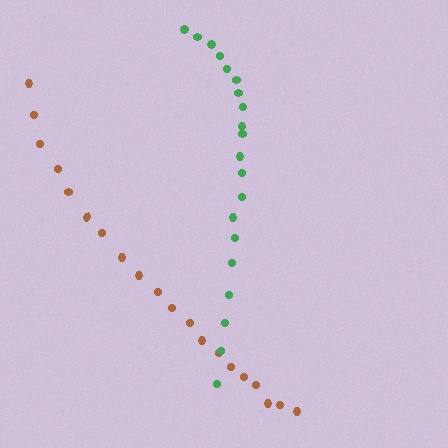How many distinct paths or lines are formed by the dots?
There are 2 distinct paths.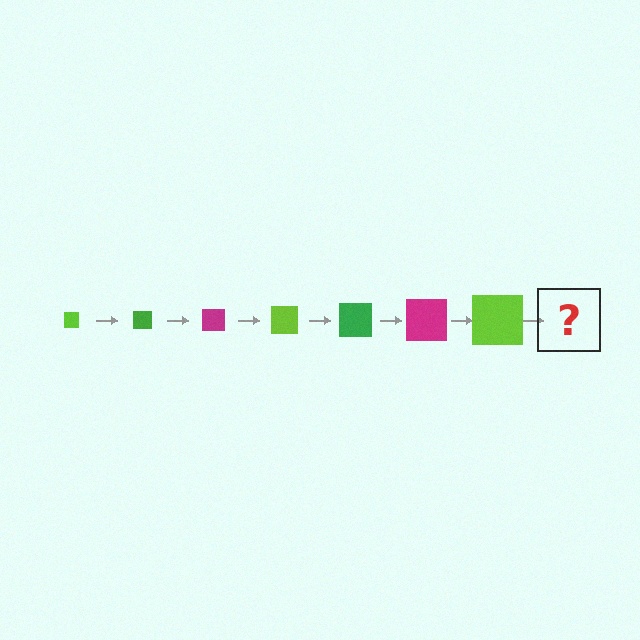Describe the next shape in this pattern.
It should be a green square, larger than the previous one.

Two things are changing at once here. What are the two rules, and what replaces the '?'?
The two rules are that the square grows larger each step and the color cycles through lime, green, and magenta. The '?' should be a green square, larger than the previous one.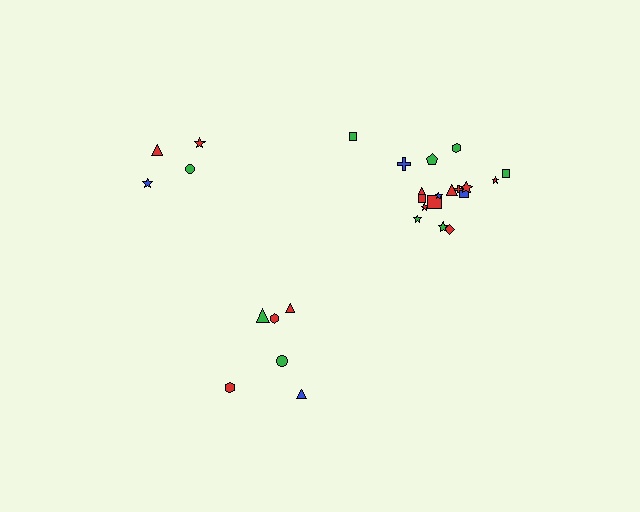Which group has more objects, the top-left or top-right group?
The top-right group.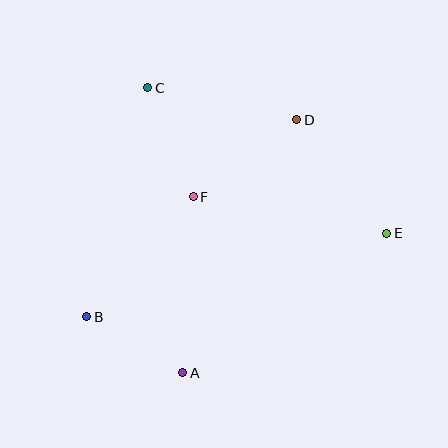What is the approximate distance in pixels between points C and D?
The distance between C and D is approximately 152 pixels.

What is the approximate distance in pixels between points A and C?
The distance between A and C is approximately 287 pixels.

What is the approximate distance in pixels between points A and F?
The distance between A and F is approximately 176 pixels.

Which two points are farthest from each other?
Points B and E are farthest from each other.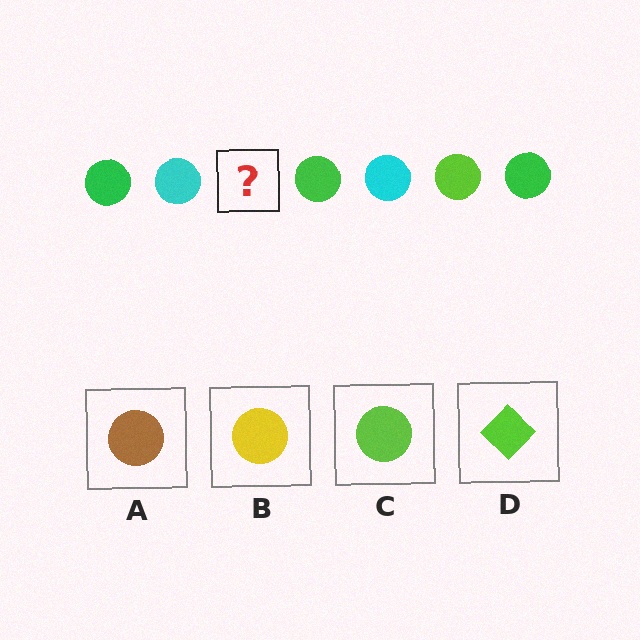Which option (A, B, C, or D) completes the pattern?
C.